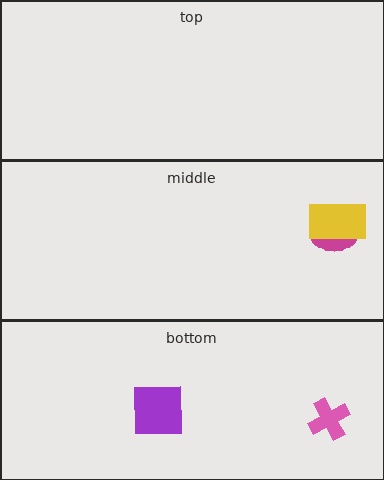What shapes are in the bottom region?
The pink cross, the purple square.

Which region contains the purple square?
The bottom region.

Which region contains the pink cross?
The bottom region.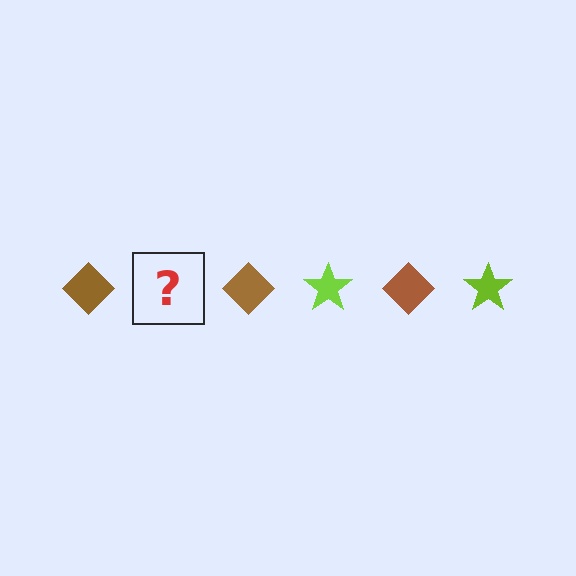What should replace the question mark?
The question mark should be replaced with a lime star.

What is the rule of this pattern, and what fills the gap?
The rule is that the pattern alternates between brown diamond and lime star. The gap should be filled with a lime star.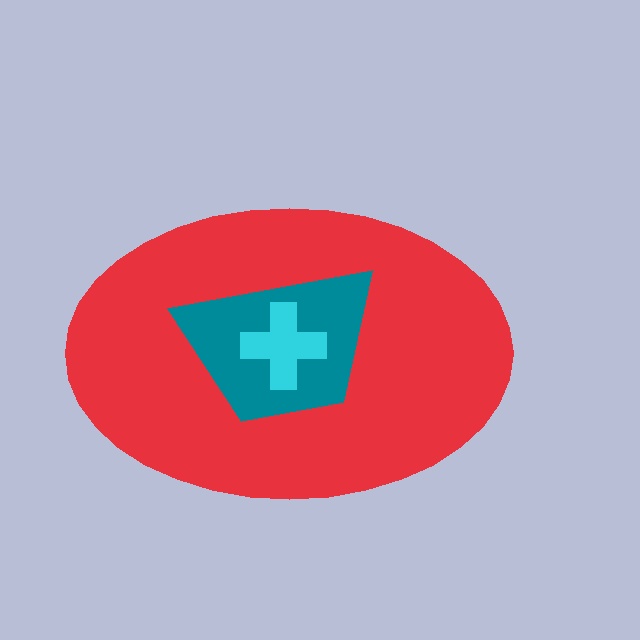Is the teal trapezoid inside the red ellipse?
Yes.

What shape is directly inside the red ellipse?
The teal trapezoid.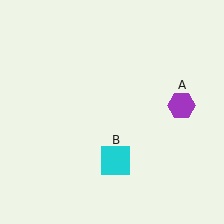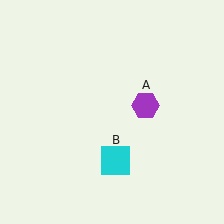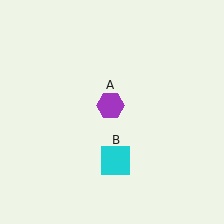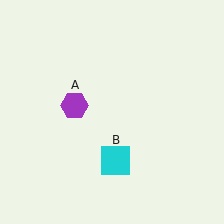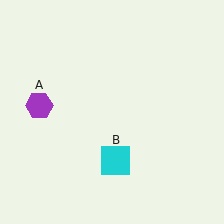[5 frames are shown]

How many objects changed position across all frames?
1 object changed position: purple hexagon (object A).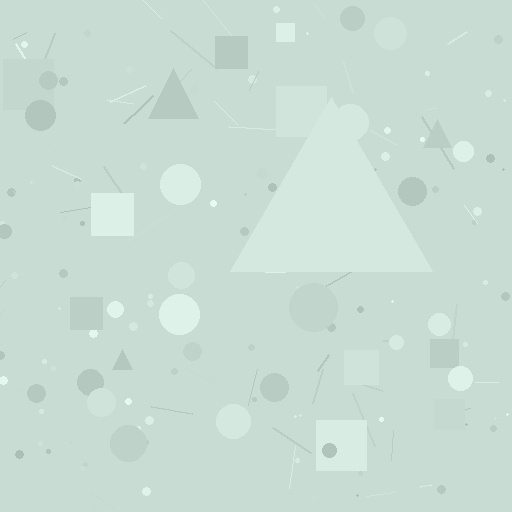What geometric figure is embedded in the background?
A triangle is embedded in the background.